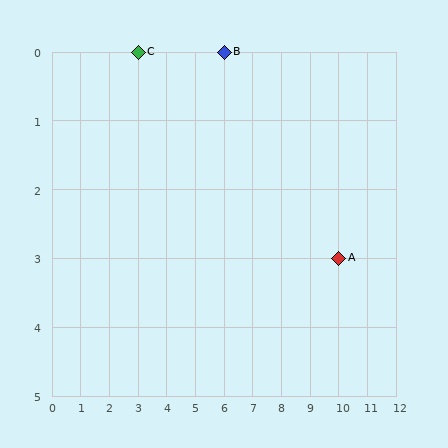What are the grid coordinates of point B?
Point B is at grid coordinates (6, 0).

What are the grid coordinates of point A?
Point A is at grid coordinates (10, 3).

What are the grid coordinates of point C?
Point C is at grid coordinates (3, 0).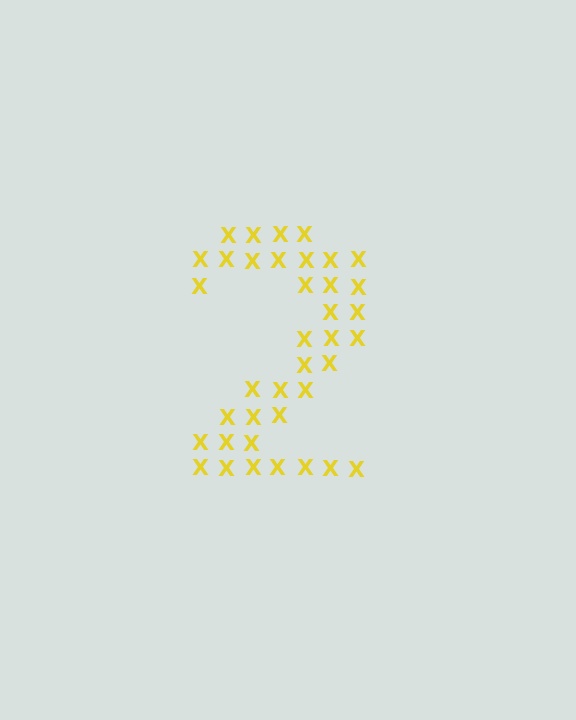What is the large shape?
The large shape is the digit 2.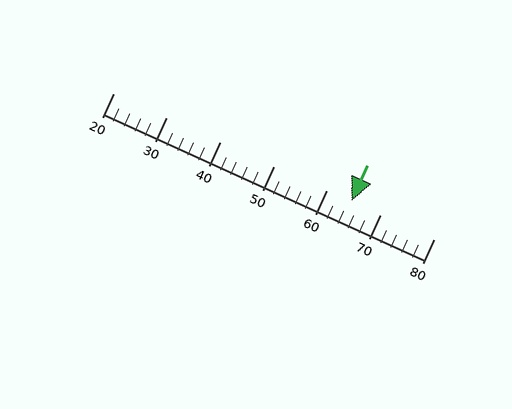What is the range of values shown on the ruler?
The ruler shows values from 20 to 80.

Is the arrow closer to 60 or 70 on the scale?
The arrow is closer to 60.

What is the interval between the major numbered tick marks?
The major tick marks are spaced 10 units apart.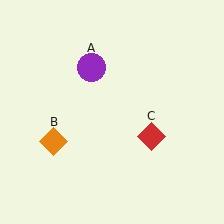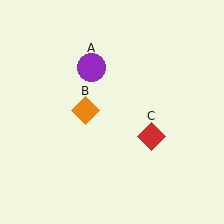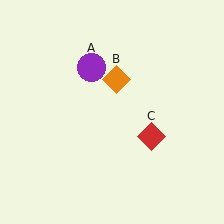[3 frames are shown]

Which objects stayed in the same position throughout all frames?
Purple circle (object A) and red diamond (object C) remained stationary.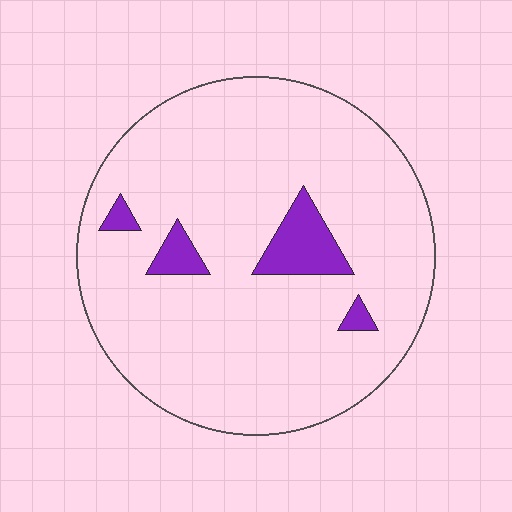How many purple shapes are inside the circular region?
4.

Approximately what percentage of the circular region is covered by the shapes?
Approximately 10%.